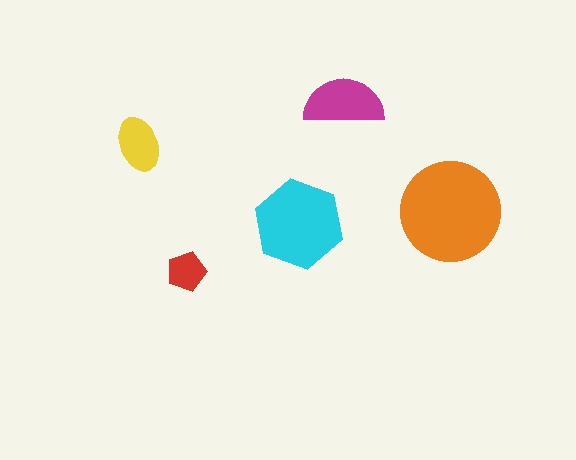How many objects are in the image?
There are 5 objects in the image.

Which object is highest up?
The magenta semicircle is topmost.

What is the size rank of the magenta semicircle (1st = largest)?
3rd.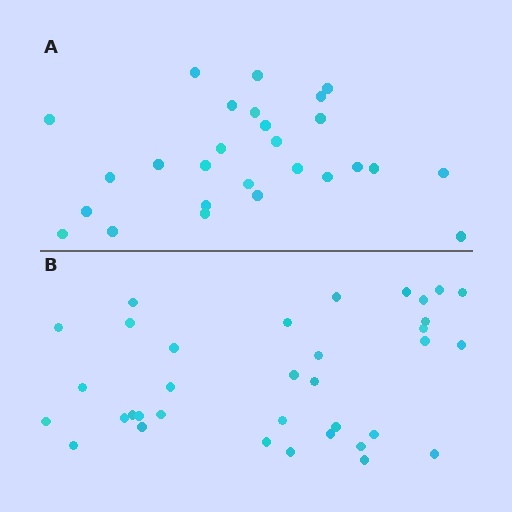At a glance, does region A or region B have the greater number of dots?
Region B (the bottom region) has more dots.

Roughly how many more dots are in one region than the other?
Region B has roughly 8 or so more dots than region A.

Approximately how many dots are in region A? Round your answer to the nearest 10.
About 30 dots. (The exact count is 27, which rounds to 30.)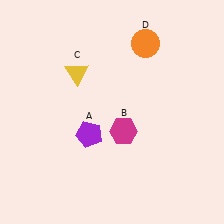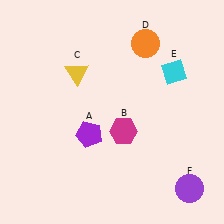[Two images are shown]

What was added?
A cyan diamond (E), a purple circle (F) were added in Image 2.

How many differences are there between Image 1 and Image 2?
There are 2 differences between the two images.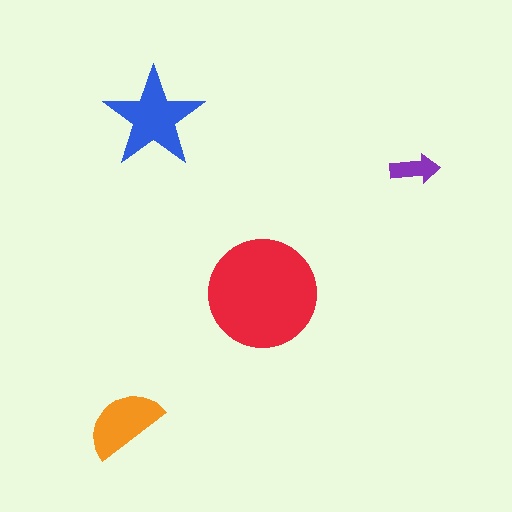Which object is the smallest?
The purple arrow.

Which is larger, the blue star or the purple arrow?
The blue star.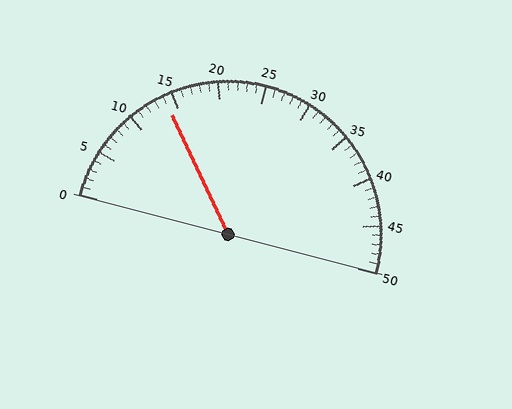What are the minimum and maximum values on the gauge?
The gauge ranges from 0 to 50.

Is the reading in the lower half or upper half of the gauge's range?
The reading is in the lower half of the range (0 to 50).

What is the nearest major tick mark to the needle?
The nearest major tick mark is 15.